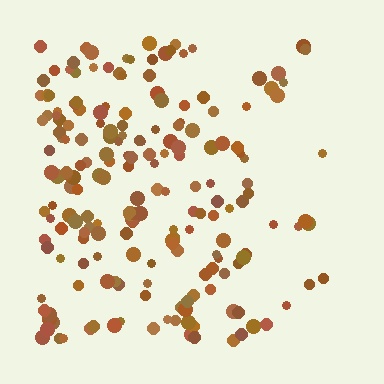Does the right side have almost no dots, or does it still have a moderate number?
Still a moderate number, just noticeably fewer than the left.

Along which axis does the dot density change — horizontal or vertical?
Horizontal.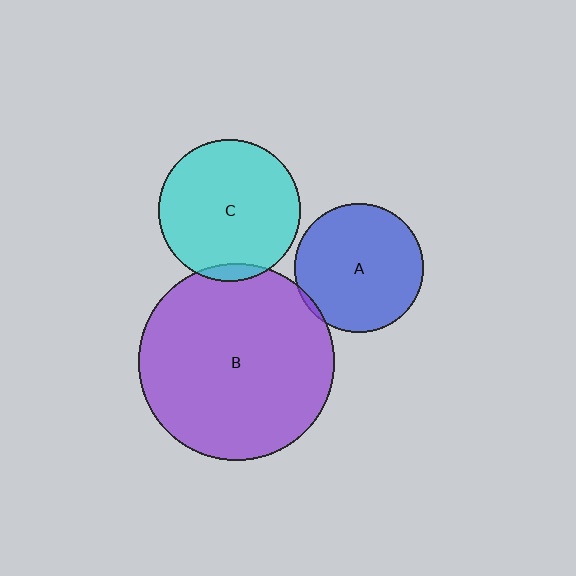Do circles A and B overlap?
Yes.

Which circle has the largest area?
Circle B (purple).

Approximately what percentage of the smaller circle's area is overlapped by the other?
Approximately 5%.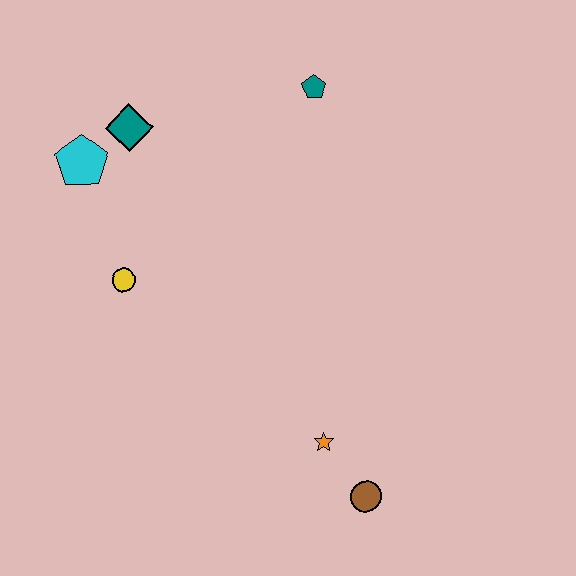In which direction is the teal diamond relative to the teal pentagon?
The teal diamond is to the left of the teal pentagon.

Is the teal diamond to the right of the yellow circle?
Yes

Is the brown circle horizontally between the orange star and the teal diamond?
No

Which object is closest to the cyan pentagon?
The teal diamond is closest to the cyan pentagon.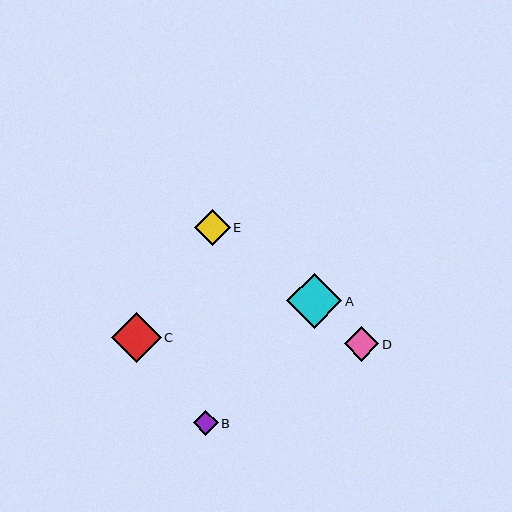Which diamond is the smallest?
Diamond B is the smallest with a size of approximately 25 pixels.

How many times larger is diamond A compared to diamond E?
Diamond A is approximately 1.5 times the size of diamond E.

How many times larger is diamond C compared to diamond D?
Diamond C is approximately 1.4 times the size of diamond D.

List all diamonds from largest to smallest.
From largest to smallest: A, C, E, D, B.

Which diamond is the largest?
Diamond A is the largest with a size of approximately 55 pixels.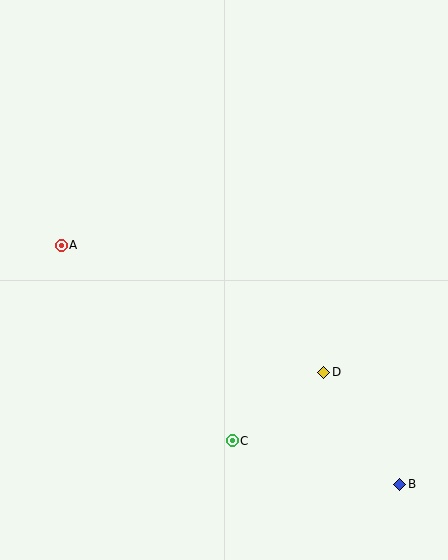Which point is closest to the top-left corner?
Point A is closest to the top-left corner.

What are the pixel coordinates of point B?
Point B is at (400, 484).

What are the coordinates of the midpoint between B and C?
The midpoint between B and C is at (316, 463).